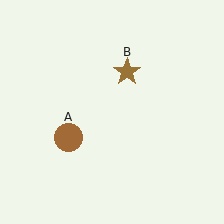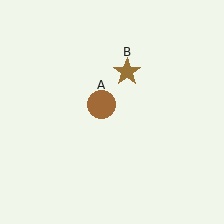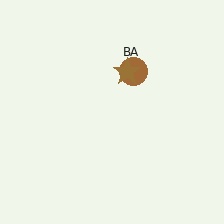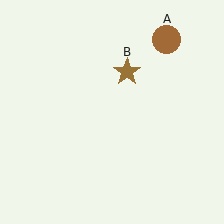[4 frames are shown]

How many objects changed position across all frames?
1 object changed position: brown circle (object A).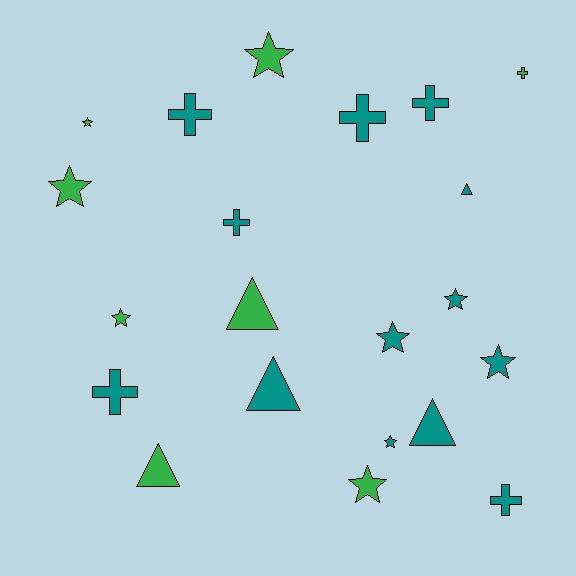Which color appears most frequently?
Teal, with 13 objects.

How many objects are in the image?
There are 21 objects.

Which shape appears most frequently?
Star, with 9 objects.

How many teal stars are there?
There are 4 teal stars.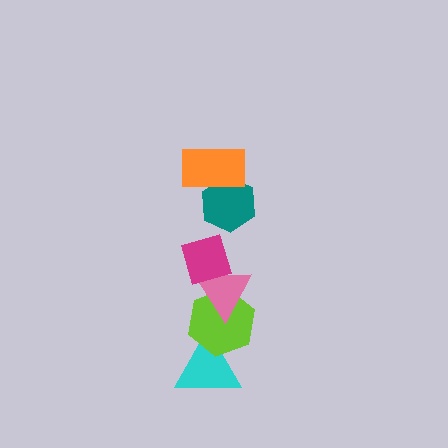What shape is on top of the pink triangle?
The magenta diamond is on top of the pink triangle.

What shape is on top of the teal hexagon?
The orange rectangle is on top of the teal hexagon.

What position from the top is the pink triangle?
The pink triangle is 4th from the top.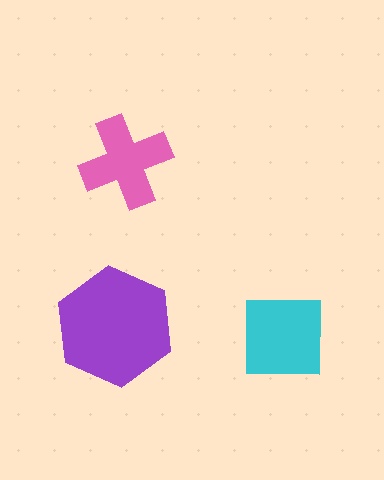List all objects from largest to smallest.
The purple hexagon, the cyan square, the pink cross.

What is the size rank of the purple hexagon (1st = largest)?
1st.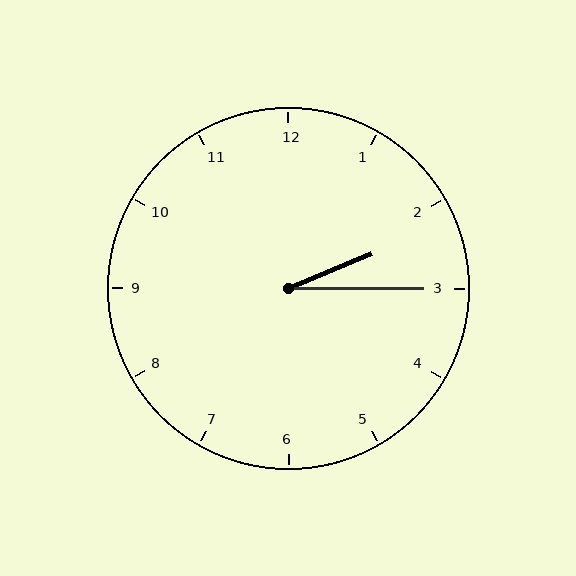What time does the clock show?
2:15.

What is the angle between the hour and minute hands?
Approximately 22 degrees.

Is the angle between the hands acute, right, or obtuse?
It is acute.